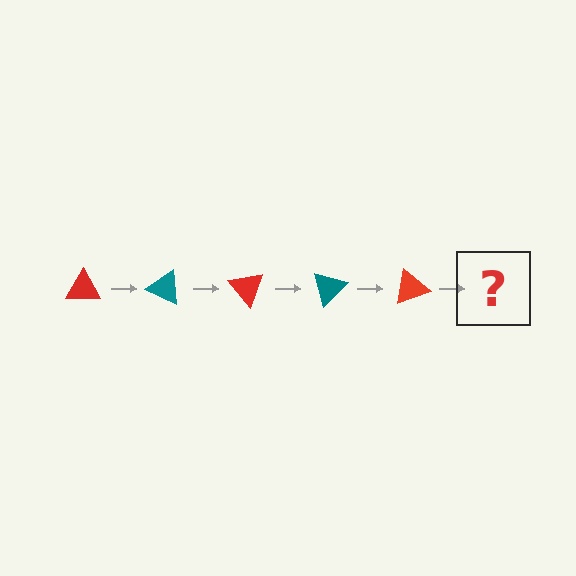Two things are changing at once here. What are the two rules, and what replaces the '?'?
The two rules are that it rotates 25 degrees each step and the color cycles through red and teal. The '?' should be a teal triangle, rotated 125 degrees from the start.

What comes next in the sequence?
The next element should be a teal triangle, rotated 125 degrees from the start.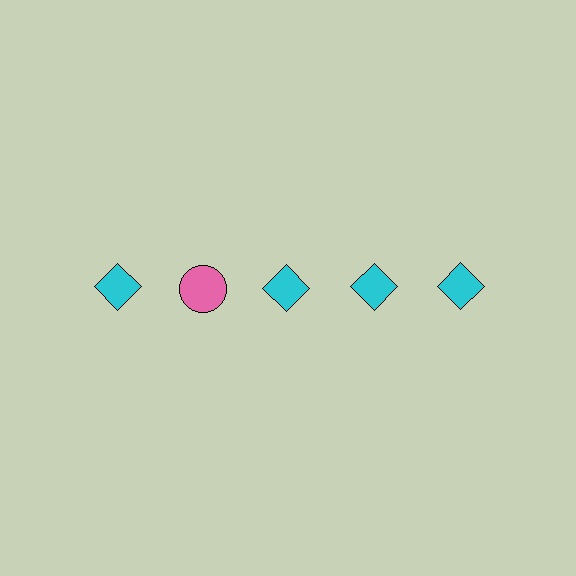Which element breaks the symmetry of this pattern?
The pink circle in the top row, second from left column breaks the symmetry. All other shapes are cyan diamonds.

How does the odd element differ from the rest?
It differs in both color (pink instead of cyan) and shape (circle instead of diamond).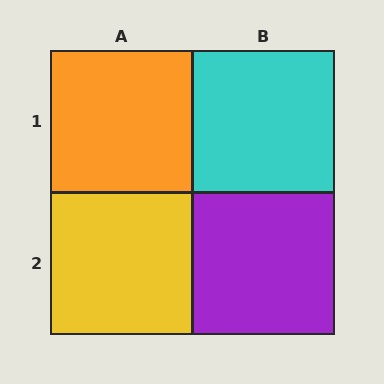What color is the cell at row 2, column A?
Yellow.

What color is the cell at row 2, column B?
Purple.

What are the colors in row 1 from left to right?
Orange, cyan.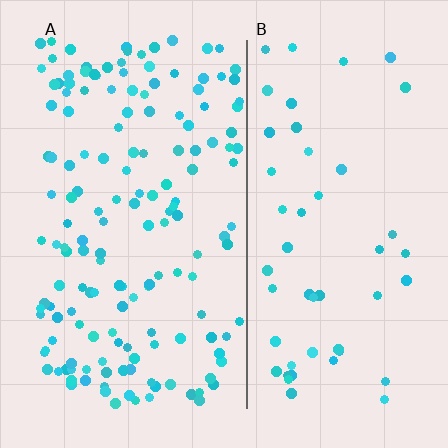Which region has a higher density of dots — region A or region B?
A (the left).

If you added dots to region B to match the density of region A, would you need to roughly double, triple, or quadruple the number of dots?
Approximately triple.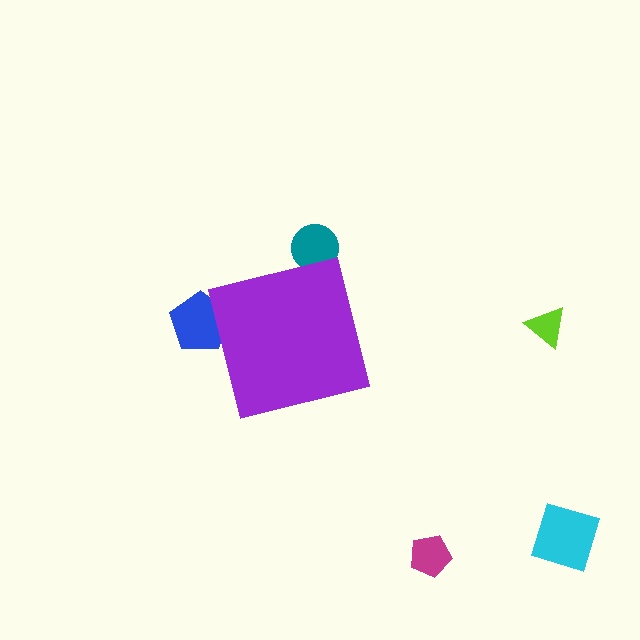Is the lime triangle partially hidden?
No, the lime triangle is fully visible.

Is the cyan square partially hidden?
No, the cyan square is fully visible.